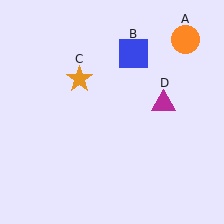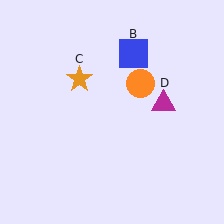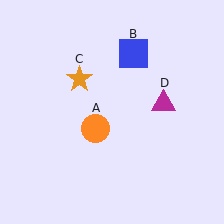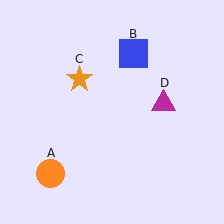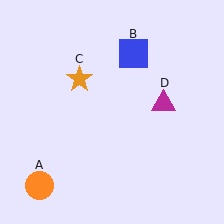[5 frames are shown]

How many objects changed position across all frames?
1 object changed position: orange circle (object A).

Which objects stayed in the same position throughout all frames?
Blue square (object B) and orange star (object C) and magenta triangle (object D) remained stationary.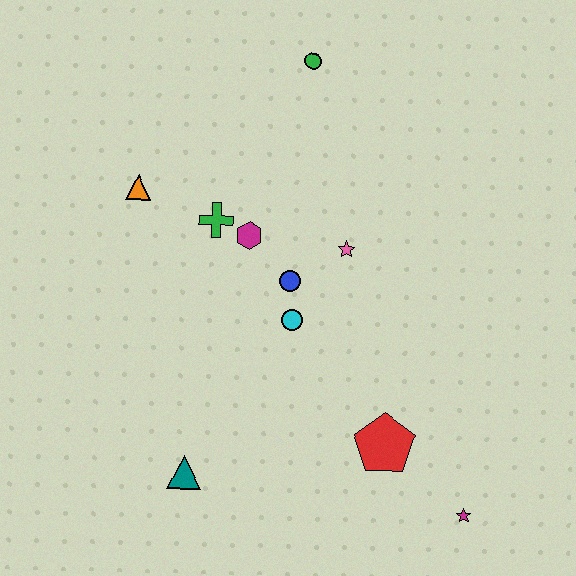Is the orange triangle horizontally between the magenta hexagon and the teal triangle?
No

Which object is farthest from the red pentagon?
The green circle is farthest from the red pentagon.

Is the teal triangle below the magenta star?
No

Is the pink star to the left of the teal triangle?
No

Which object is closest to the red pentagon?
The magenta star is closest to the red pentagon.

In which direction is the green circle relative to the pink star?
The green circle is above the pink star.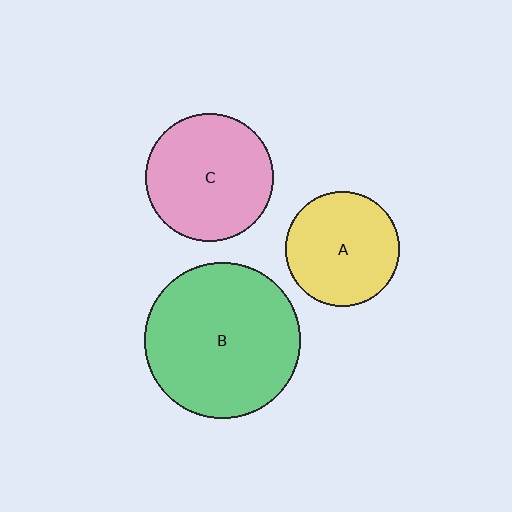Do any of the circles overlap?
No, none of the circles overlap.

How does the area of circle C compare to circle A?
Approximately 1.2 times.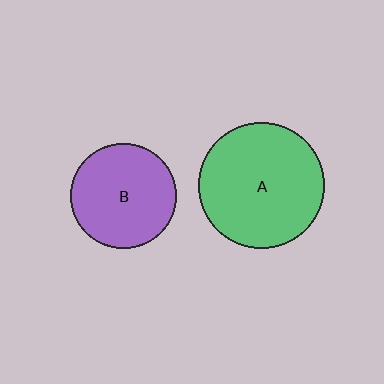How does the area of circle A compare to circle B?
Approximately 1.4 times.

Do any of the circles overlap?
No, none of the circles overlap.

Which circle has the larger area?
Circle A (green).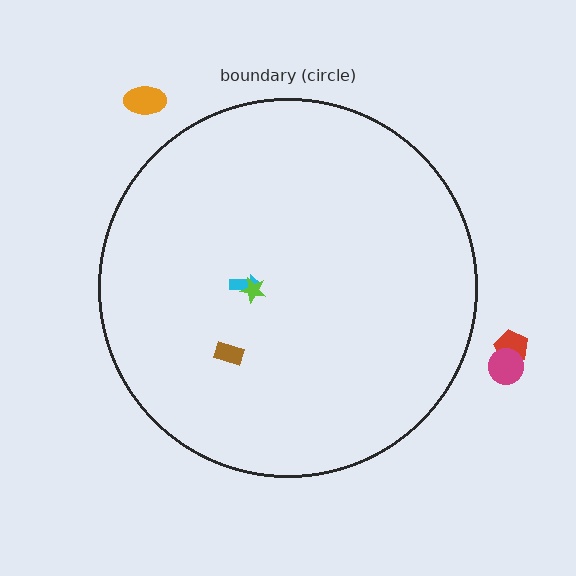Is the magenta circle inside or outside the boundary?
Outside.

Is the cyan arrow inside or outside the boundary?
Inside.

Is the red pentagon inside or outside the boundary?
Outside.